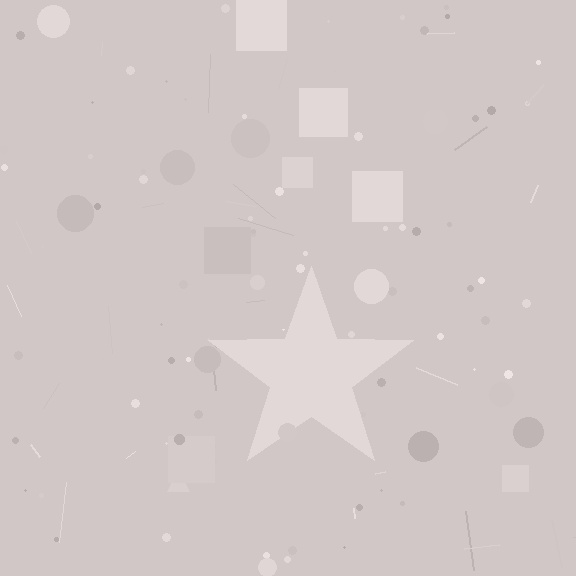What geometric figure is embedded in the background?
A star is embedded in the background.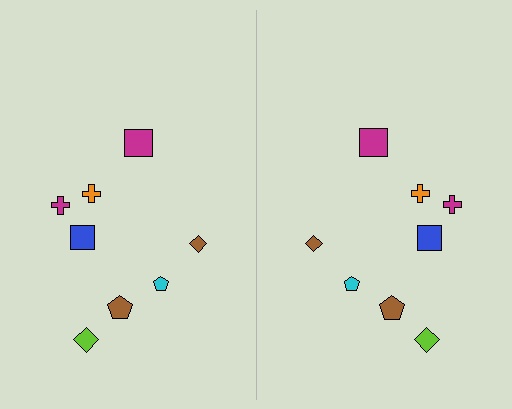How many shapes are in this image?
There are 16 shapes in this image.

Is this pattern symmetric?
Yes, this pattern has bilateral (reflection) symmetry.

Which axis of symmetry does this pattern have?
The pattern has a vertical axis of symmetry running through the center of the image.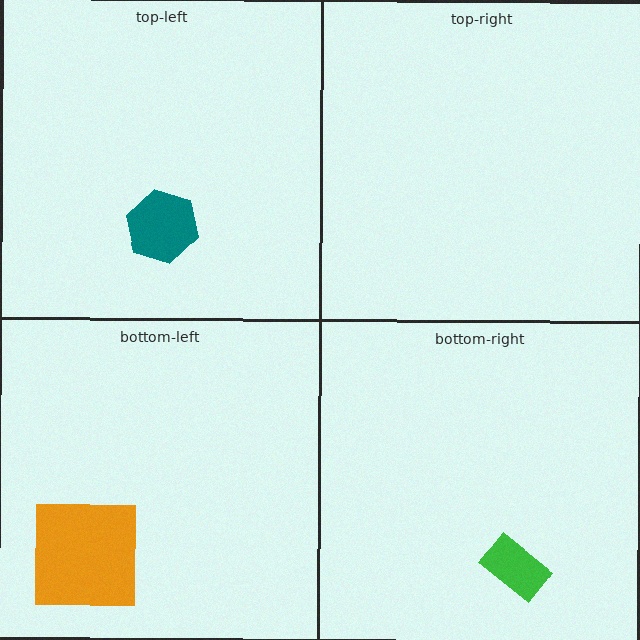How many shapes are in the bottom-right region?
1.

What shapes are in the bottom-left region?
The orange square.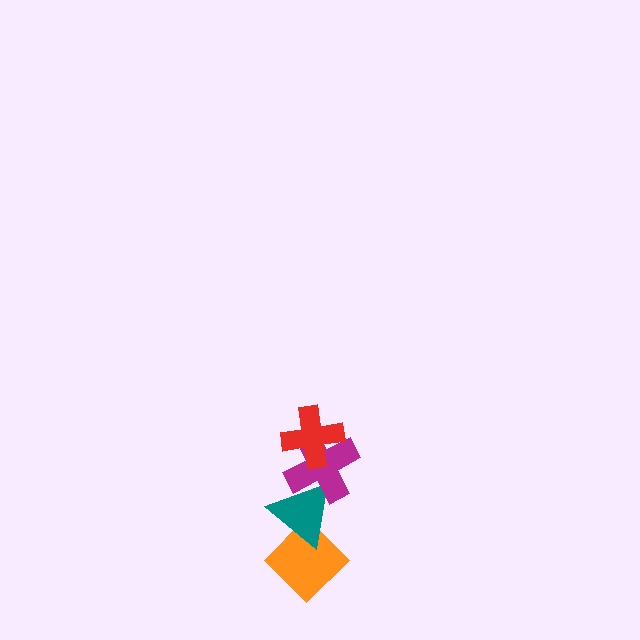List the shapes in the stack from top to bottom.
From top to bottom: the red cross, the magenta cross, the teal triangle, the orange diamond.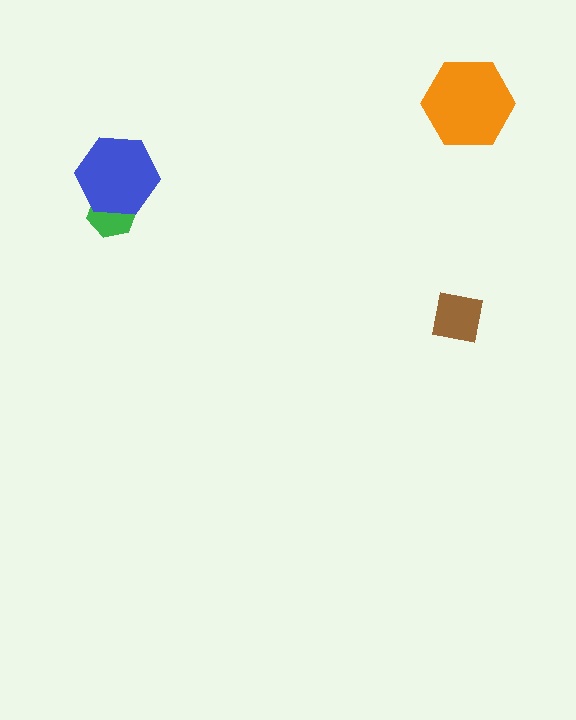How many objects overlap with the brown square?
0 objects overlap with the brown square.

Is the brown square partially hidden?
No, no other shape covers it.